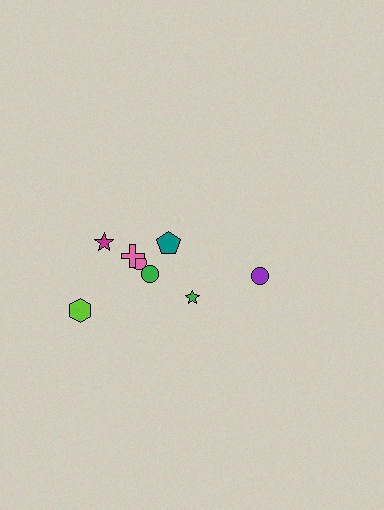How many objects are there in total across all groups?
There are 8 objects.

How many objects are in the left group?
There are 5 objects.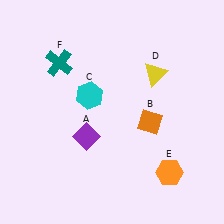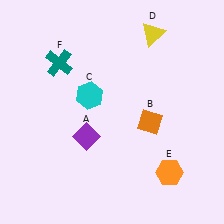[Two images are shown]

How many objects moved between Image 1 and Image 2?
1 object moved between the two images.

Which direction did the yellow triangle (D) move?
The yellow triangle (D) moved up.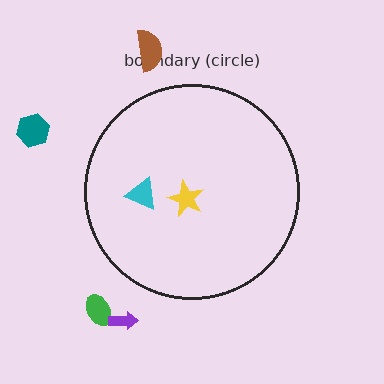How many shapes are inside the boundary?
2 inside, 4 outside.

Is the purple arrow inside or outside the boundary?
Outside.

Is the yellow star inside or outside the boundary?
Inside.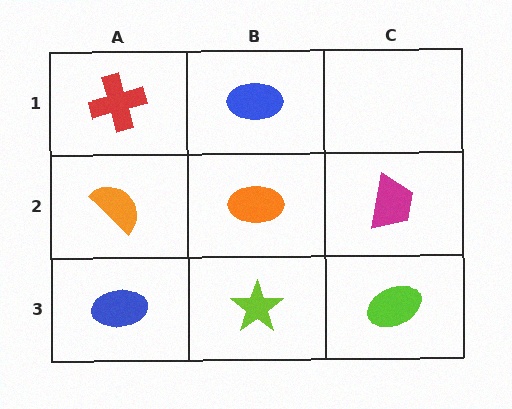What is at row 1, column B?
A blue ellipse.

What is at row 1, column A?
A red cross.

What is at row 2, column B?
An orange ellipse.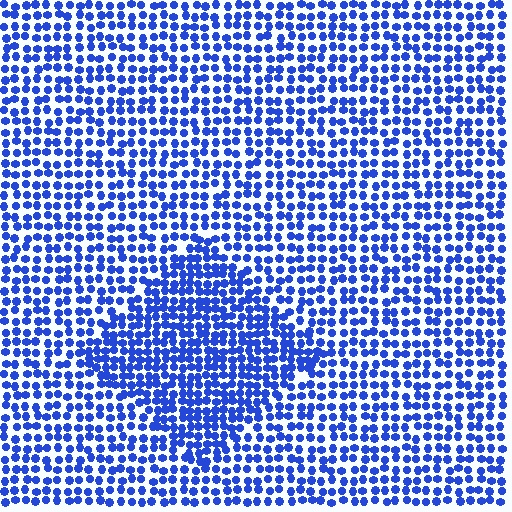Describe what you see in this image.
The image contains small blue elements arranged at two different densities. A diamond-shaped region is visible where the elements are more densely packed than the surrounding area.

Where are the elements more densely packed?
The elements are more densely packed inside the diamond boundary.